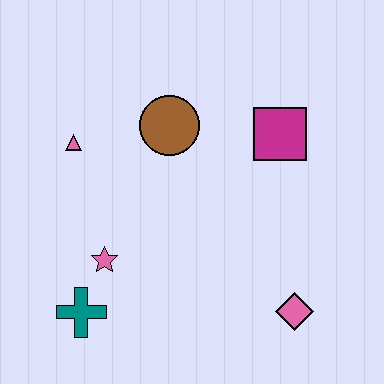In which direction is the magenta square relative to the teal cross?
The magenta square is to the right of the teal cross.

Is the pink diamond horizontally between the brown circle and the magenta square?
No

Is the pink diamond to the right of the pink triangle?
Yes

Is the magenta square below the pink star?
No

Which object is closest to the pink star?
The teal cross is closest to the pink star.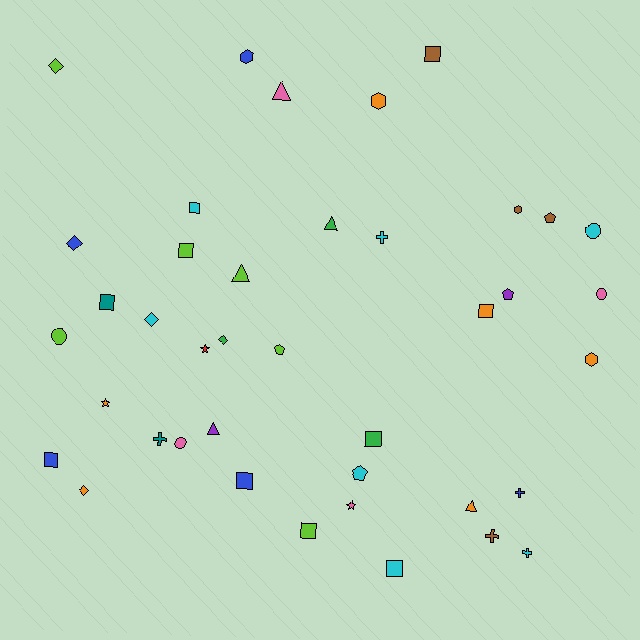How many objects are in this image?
There are 40 objects.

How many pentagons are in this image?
There are 4 pentagons.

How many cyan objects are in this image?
There are 7 cyan objects.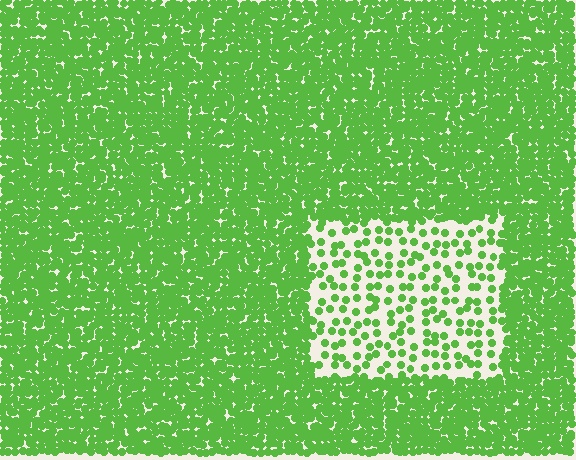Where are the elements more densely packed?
The elements are more densely packed outside the rectangle boundary.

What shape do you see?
I see a rectangle.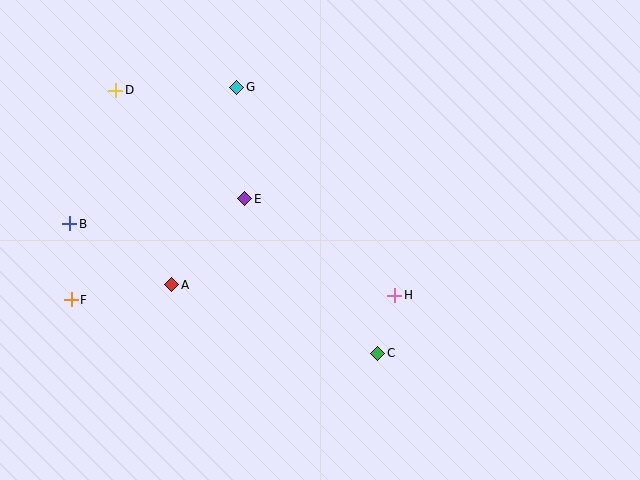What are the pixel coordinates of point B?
Point B is at (70, 224).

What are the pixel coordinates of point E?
Point E is at (245, 199).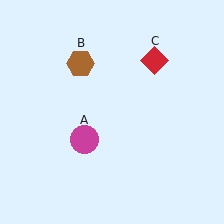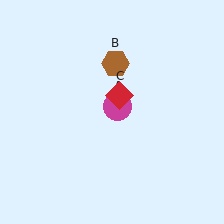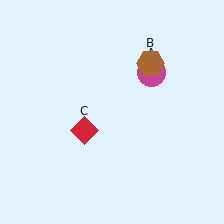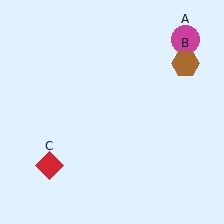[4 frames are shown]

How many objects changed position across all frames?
3 objects changed position: magenta circle (object A), brown hexagon (object B), red diamond (object C).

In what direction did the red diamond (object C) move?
The red diamond (object C) moved down and to the left.